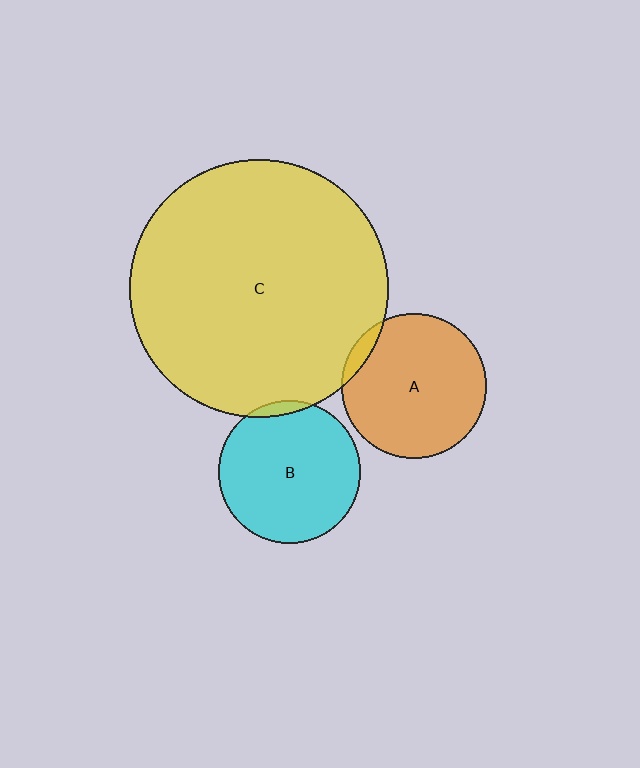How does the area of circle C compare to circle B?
Approximately 3.3 times.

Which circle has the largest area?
Circle C (yellow).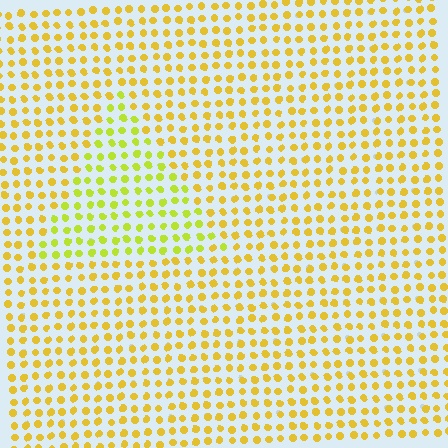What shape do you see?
I see a triangle.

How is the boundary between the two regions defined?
The boundary is defined purely by a slight shift in hue (about 27 degrees). Spacing, size, and orientation are identical on both sides.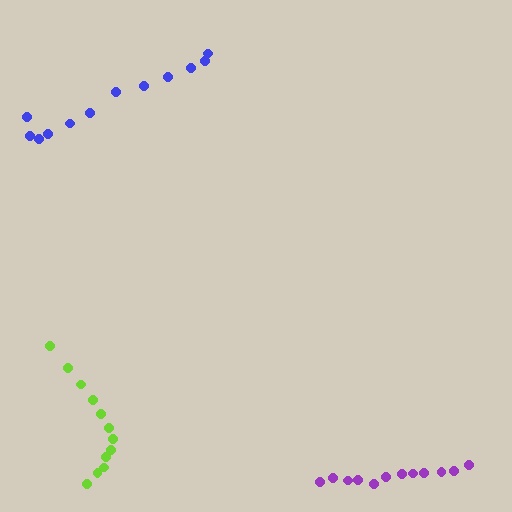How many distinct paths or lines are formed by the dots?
There are 3 distinct paths.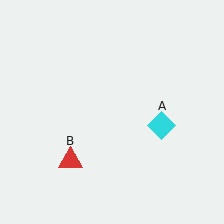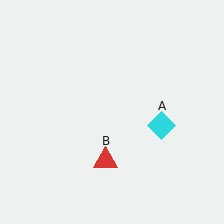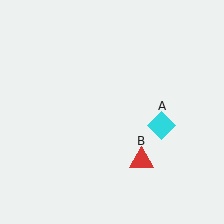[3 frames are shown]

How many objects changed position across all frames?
1 object changed position: red triangle (object B).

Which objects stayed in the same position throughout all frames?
Cyan diamond (object A) remained stationary.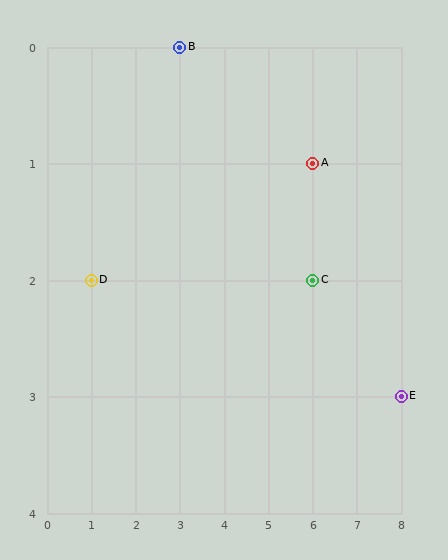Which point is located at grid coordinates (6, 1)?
Point A is at (6, 1).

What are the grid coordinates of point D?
Point D is at grid coordinates (1, 2).